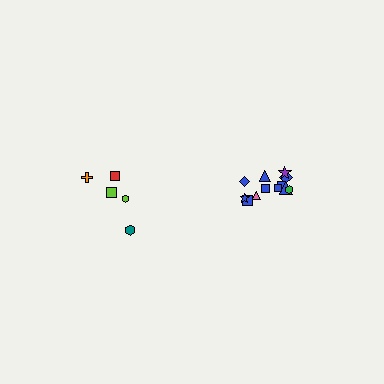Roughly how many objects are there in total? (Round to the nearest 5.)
Roughly 15 objects in total.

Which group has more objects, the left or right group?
The right group.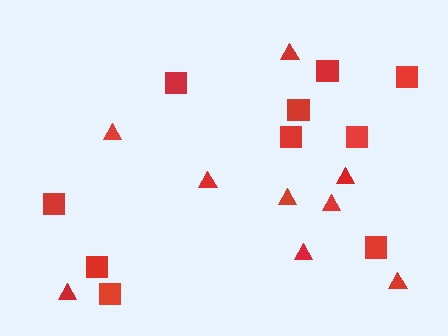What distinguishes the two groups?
There are 2 groups: one group of squares (10) and one group of triangles (9).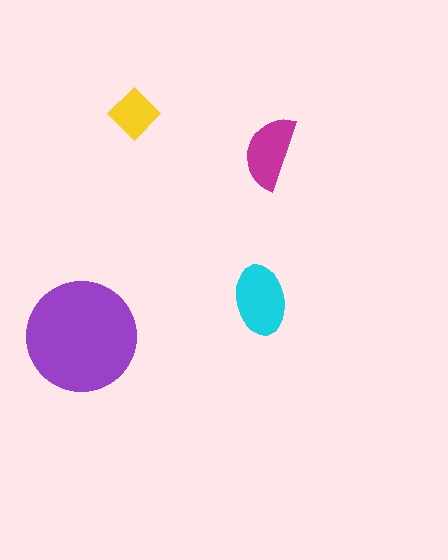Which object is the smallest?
The yellow diamond.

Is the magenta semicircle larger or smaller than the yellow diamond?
Larger.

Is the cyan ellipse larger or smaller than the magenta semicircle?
Larger.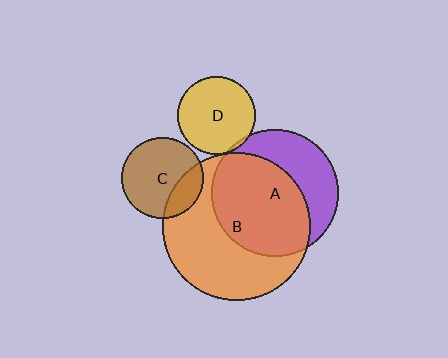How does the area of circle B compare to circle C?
Approximately 3.3 times.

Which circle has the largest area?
Circle B (orange).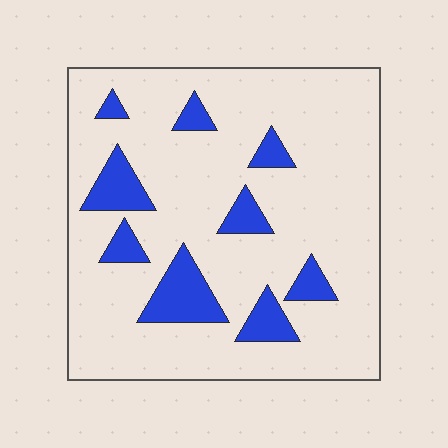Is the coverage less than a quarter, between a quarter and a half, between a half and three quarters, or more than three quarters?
Less than a quarter.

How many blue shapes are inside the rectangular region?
9.